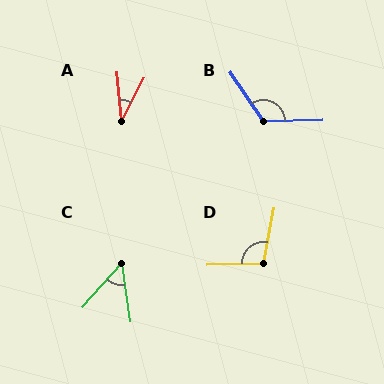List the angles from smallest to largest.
A (33°), C (49°), D (101°), B (124°).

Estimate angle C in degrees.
Approximately 49 degrees.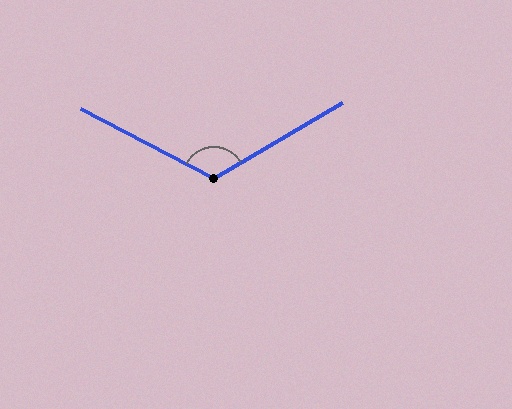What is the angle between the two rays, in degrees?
Approximately 122 degrees.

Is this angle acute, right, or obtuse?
It is obtuse.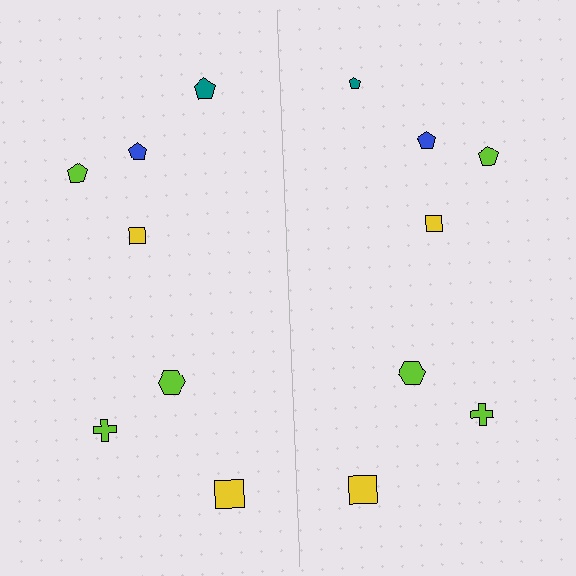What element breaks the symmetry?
The teal pentagon on the right side has a different size than its mirror counterpart.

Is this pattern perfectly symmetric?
No, the pattern is not perfectly symmetric. The teal pentagon on the right side has a different size than its mirror counterpart.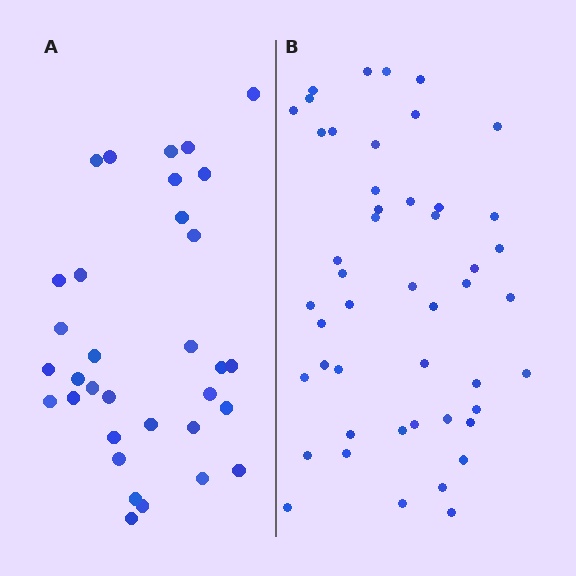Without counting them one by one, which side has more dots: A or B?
Region B (the right region) has more dots.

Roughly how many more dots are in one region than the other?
Region B has approximately 15 more dots than region A.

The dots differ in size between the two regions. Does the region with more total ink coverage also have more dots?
No. Region A has more total ink coverage because its dots are larger, but region B actually contains more individual dots. Total area can be misleading — the number of items is what matters here.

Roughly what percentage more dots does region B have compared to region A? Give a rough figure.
About 45% more.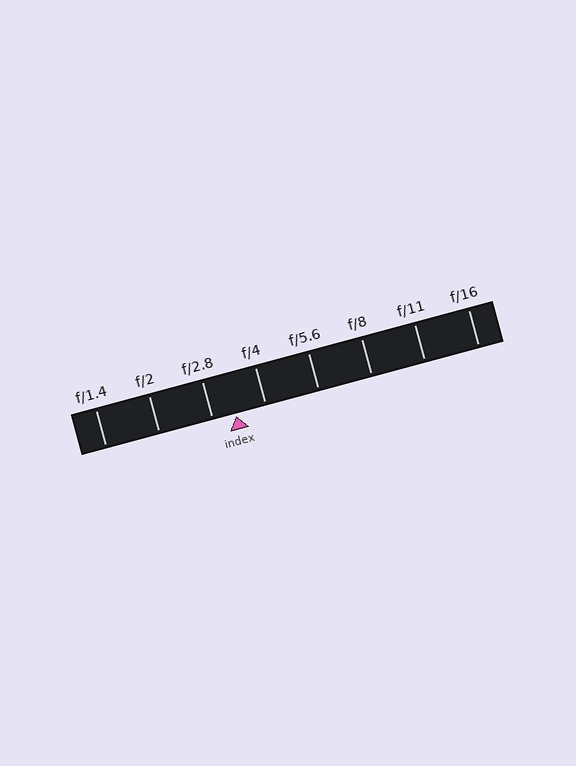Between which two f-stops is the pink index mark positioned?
The index mark is between f/2.8 and f/4.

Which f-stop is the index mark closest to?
The index mark is closest to f/2.8.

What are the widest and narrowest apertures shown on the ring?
The widest aperture shown is f/1.4 and the narrowest is f/16.